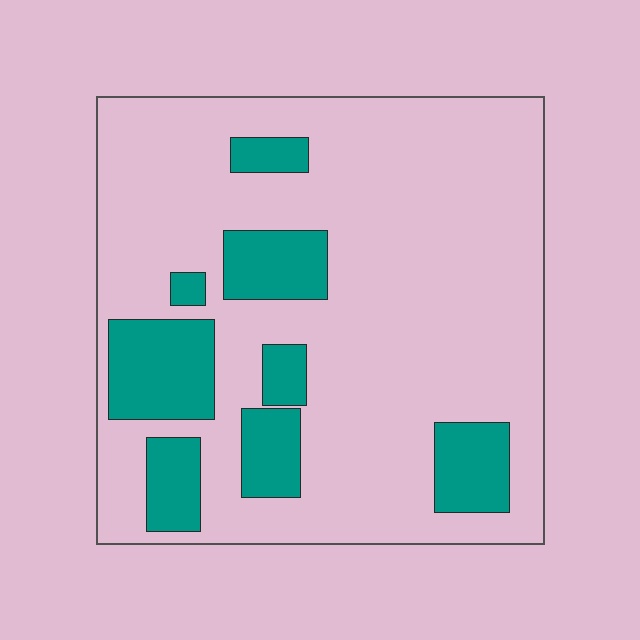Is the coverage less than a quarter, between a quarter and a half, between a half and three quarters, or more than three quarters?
Less than a quarter.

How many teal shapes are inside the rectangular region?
8.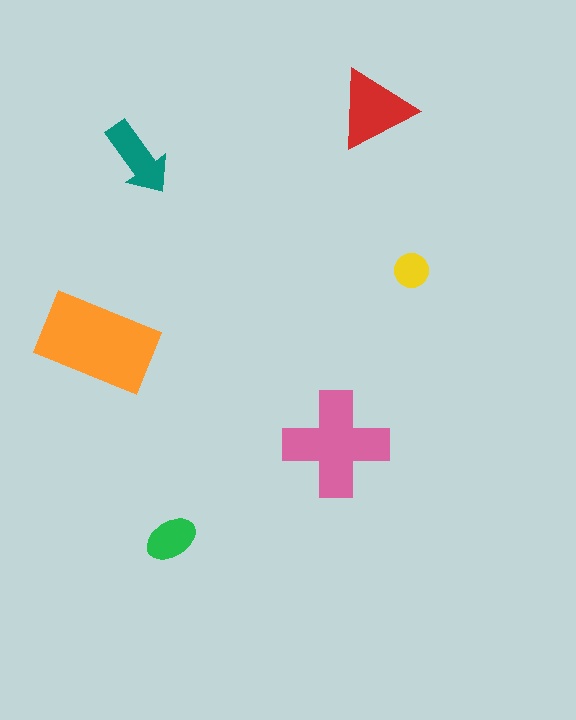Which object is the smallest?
The yellow circle.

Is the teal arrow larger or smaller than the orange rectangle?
Smaller.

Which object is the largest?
The orange rectangle.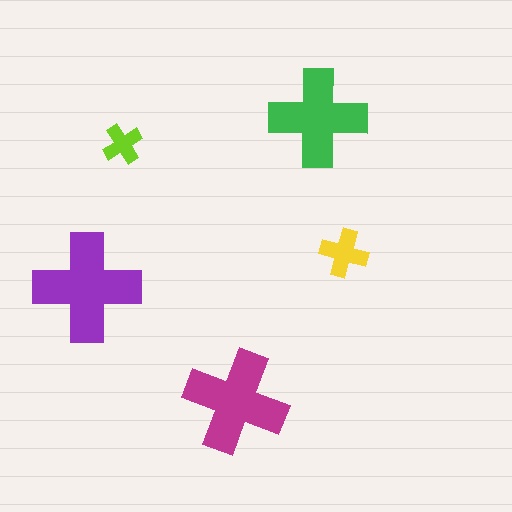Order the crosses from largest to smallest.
the purple one, the magenta one, the green one, the yellow one, the lime one.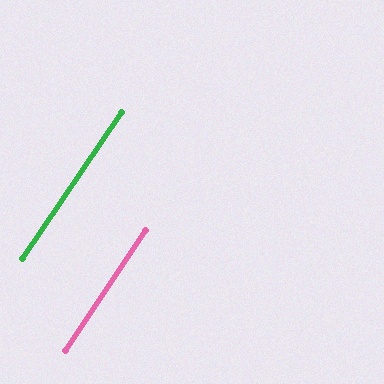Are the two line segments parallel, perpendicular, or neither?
Parallel — their directions differ by only 0.9°.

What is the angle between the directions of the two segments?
Approximately 1 degree.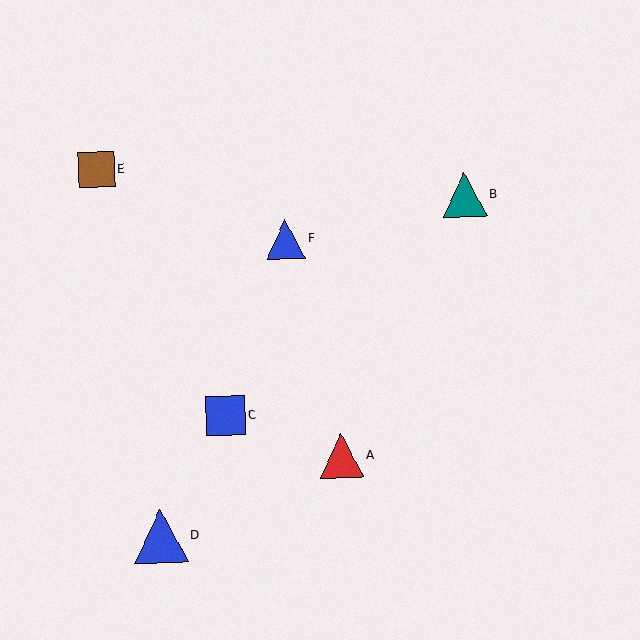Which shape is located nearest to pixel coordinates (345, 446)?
The red triangle (labeled A) at (341, 456) is nearest to that location.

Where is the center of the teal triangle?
The center of the teal triangle is at (465, 195).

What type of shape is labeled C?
Shape C is a blue square.